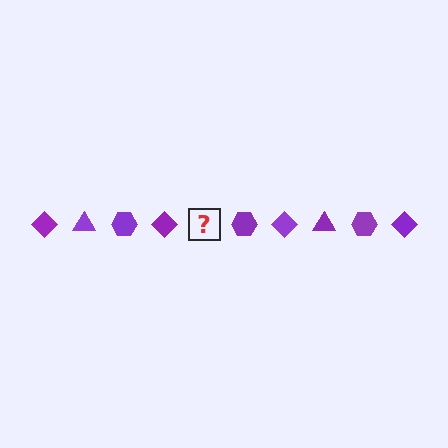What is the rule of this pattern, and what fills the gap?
The rule is that the pattern cycles through diamond, triangle, hexagon shapes in purple. The gap should be filled with a purple triangle.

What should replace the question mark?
The question mark should be replaced with a purple triangle.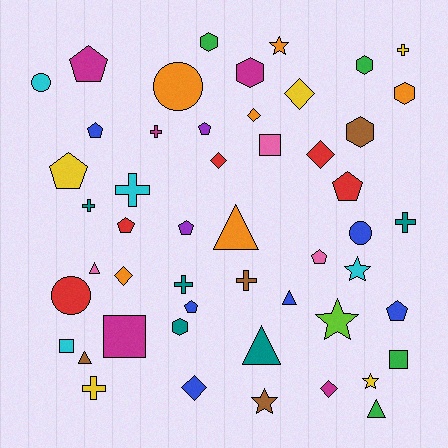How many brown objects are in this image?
There are 4 brown objects.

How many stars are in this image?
There are 5 stars.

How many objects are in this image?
There are 50 objects.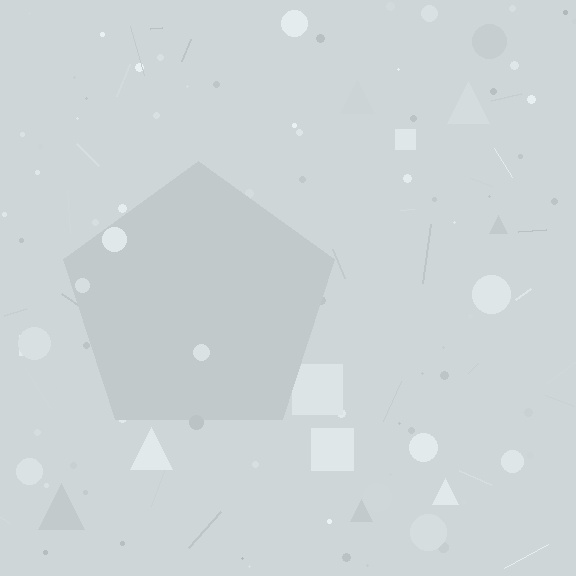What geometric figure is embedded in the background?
A pentagon is embedded in the background.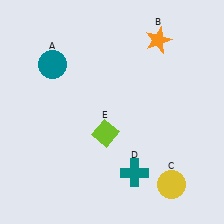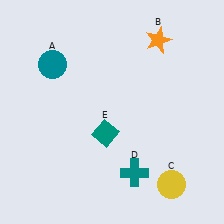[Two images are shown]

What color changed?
The diamond (E) changed from lime in Image 1 to teal in Image 2.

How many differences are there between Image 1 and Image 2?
There is 1 difference between the two images.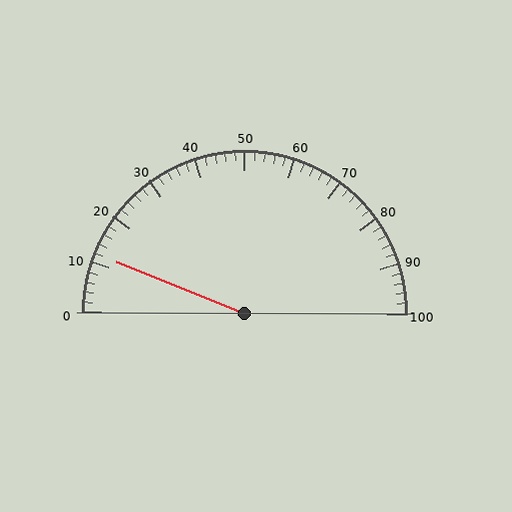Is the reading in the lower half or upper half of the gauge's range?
The reading is in the lower half of the range (0 to 100).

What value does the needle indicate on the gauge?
The needle indicates approximately 12.